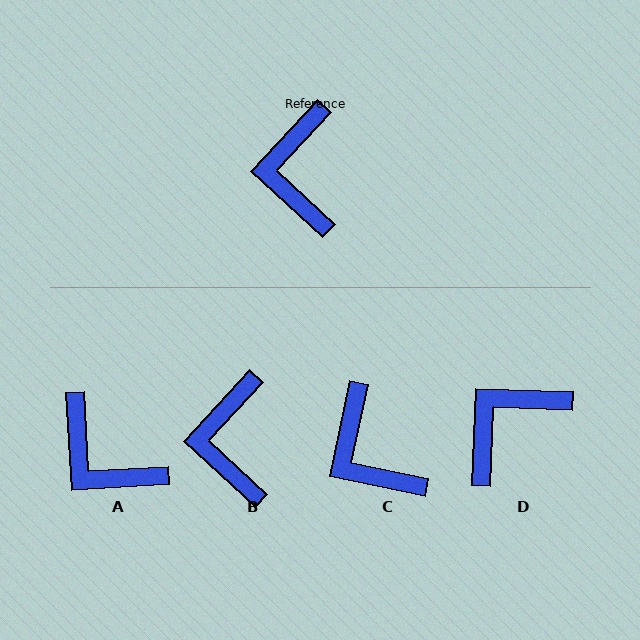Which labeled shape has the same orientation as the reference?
B.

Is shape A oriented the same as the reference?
No, it is off by about 46 degrees.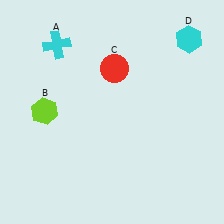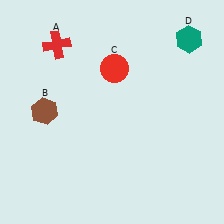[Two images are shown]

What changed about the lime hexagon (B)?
In Image 1, B is lime. In Image 2, it changed to brown.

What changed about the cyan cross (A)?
In Image 1, A is cyan. In Image 2, it changed to red.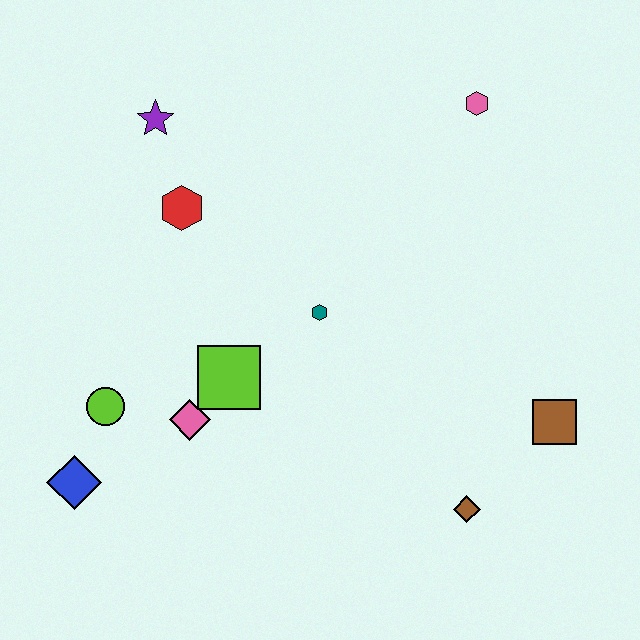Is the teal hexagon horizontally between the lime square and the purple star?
No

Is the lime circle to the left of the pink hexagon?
Yes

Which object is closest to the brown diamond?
The brown square is closest to the brown diamond.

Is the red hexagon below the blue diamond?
No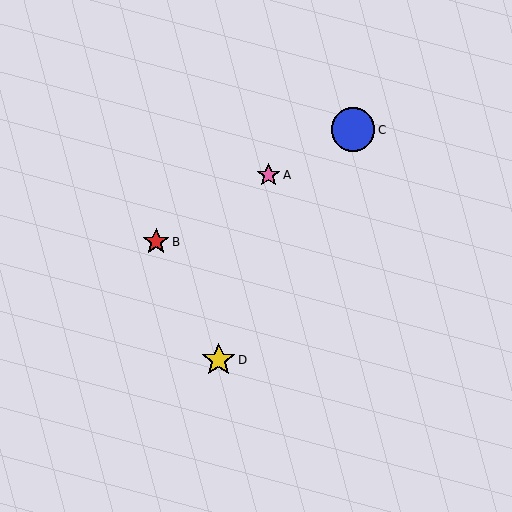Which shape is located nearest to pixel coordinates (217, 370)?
The yellow star (labeled D) at (219, 360) is nearest to that location.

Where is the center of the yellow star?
The center of the yellow star is at (219, 360).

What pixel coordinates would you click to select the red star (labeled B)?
Click at (156, 242) to select the red star B.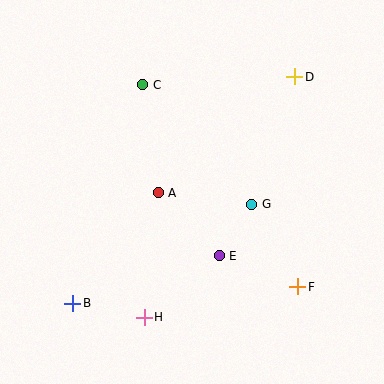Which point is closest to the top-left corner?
Point C is closest to the top-left corner.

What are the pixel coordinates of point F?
Point F is at (297, 287).